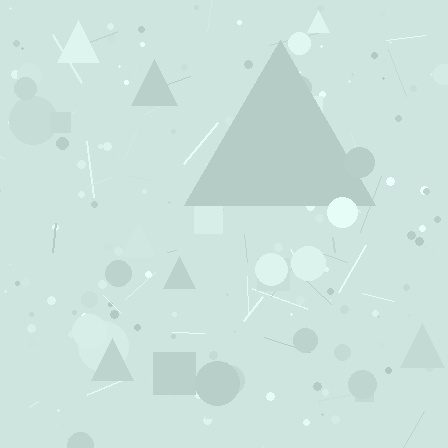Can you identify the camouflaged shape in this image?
The camouflaged shape is a triangle.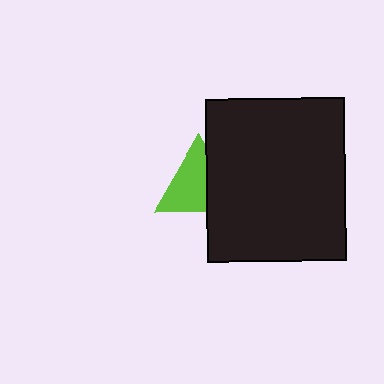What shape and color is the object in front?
The object in front is a black rectangle.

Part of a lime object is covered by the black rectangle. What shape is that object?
It is a triangle.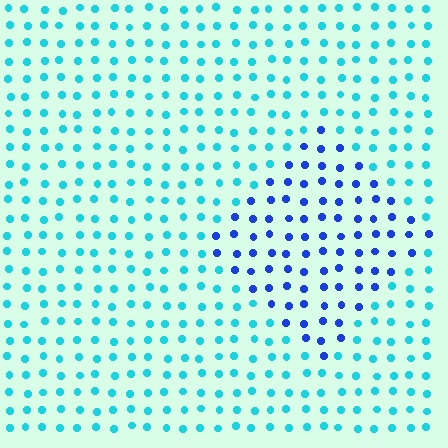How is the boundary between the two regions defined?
The boundary is defined purely by a slight shift in hue (about 46 degrees). Spacing, size, and orientation are identical on both sides.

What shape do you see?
I see a diamond.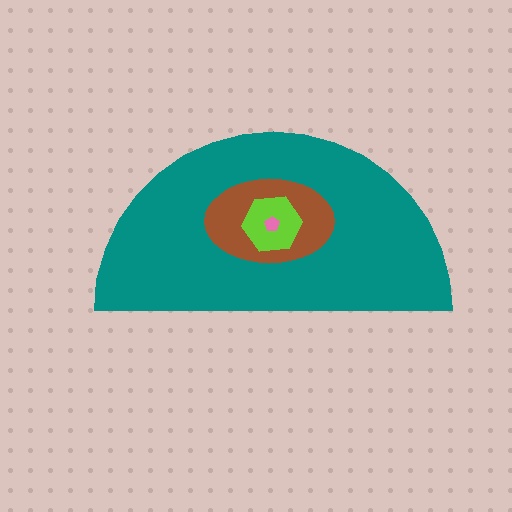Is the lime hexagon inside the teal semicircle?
Yes.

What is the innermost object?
The pink pentagon.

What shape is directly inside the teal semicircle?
The brown ellipse.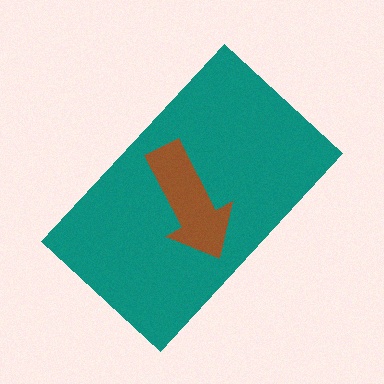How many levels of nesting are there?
2.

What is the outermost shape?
The teal rectangle.